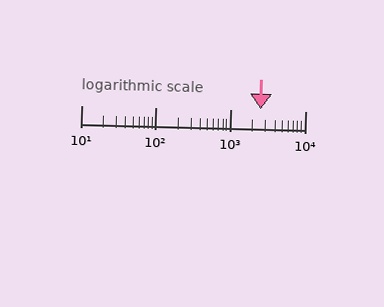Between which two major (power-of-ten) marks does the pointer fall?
The pointer is between 1000 and 10000.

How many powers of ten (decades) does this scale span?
The scale spans 3 decades, from 10 to 10000.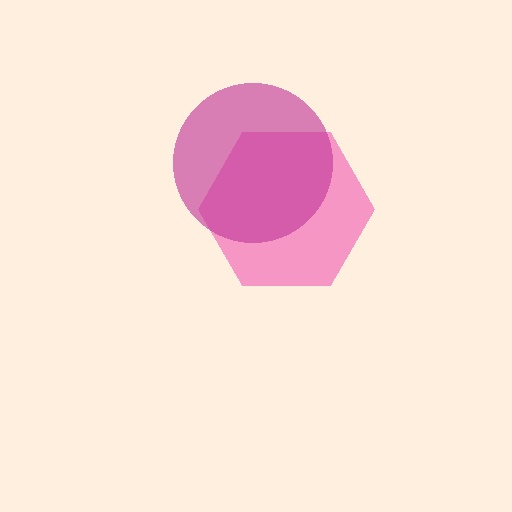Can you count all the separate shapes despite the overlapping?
Yes, there are 2 separate shapes.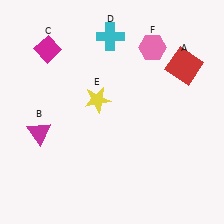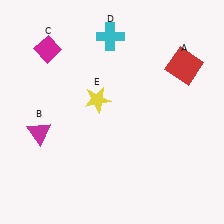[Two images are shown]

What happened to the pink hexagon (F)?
The pink hexagon (F) was removed in Image 2. It was in the top-right area of Image 1.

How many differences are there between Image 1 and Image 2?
There is 1 difference between the two images.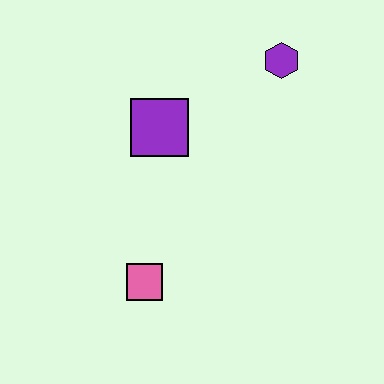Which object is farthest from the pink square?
The purple hexagon is farthest from the pink square.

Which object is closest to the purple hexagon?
The purple square is closest to the purple hexagon.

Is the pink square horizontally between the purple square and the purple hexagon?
No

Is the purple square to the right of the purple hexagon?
No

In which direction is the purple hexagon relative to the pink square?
The purple hexagon is above the pink square.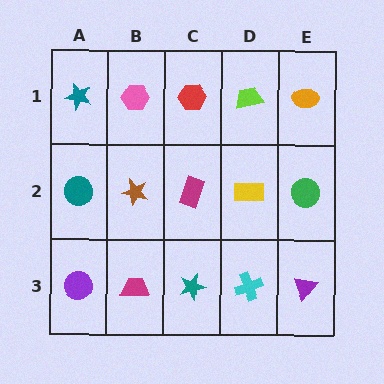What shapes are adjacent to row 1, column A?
A teal circle (row 2, column A), a pink hexagon (row 1, column B).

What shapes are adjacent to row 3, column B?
A brown star (row 2, column B), a purple circle (row 3, column A), a teal star (row 3, column C).